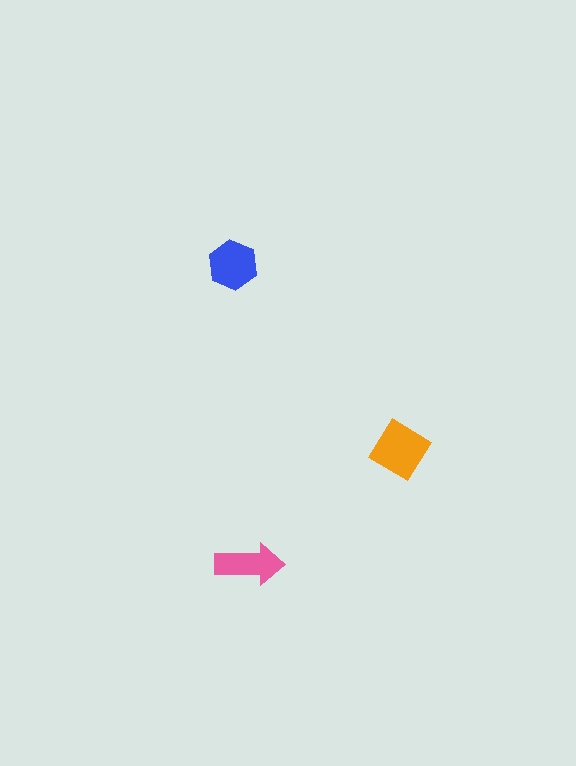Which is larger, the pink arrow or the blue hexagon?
The blue hexagon.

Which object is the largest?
The orange diamond.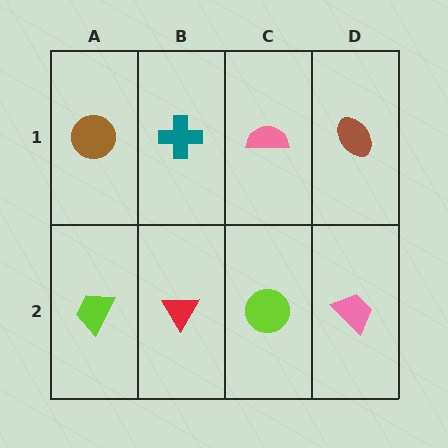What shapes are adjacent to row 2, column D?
A brown ellipse (row 1, column D), a lime circle (row 2, column C).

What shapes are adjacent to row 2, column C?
A pink semicircle (row 1, column C), a red triangle (row 2, column B), a pink trapezoid (row 2, column D).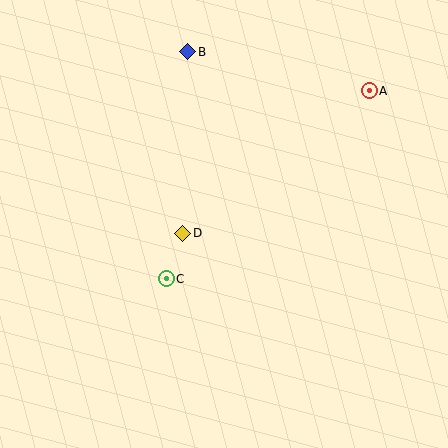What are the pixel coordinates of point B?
Point B is at (188, 52).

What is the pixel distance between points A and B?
The distance between A and B is 186 pixels.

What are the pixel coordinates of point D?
Point D is at (183, 233).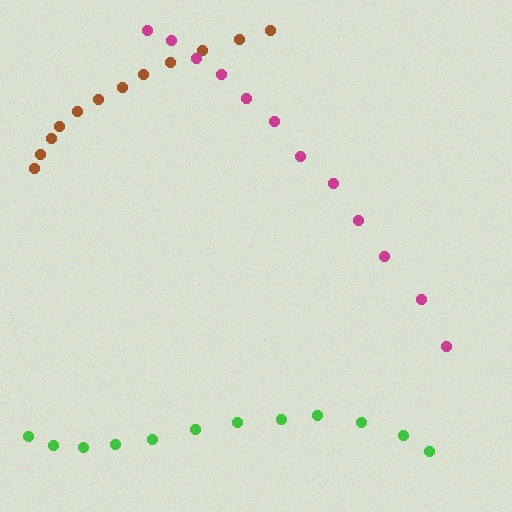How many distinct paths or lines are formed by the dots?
There are 3 distinct paths.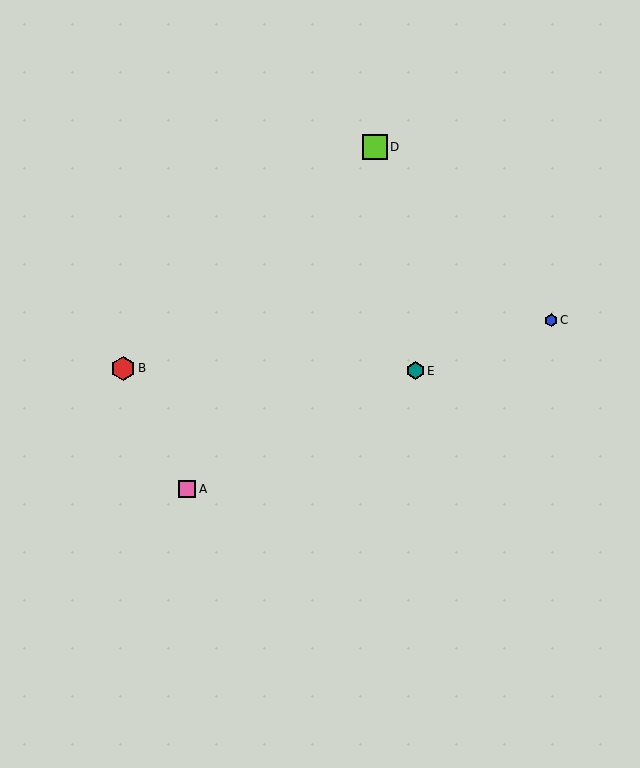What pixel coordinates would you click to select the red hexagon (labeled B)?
Click at (123, 368) to select the red hexagon B.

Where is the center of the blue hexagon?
The center of the blue hexagon is at (551, 320).